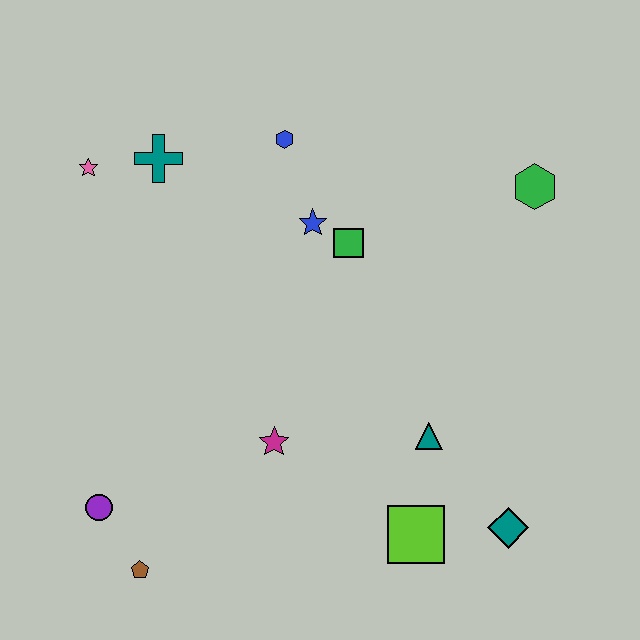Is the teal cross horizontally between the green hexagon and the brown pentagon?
Yes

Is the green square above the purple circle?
Yes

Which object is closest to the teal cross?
The pink star is closest to the teal cross.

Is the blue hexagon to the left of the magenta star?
No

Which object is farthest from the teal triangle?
The pink star is farthest from the teal triangle.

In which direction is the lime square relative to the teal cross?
The lime square is below the teal cross.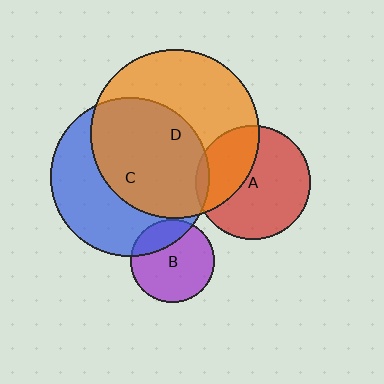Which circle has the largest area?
Circle D (orange).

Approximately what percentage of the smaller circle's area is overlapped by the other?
Approximately 55%.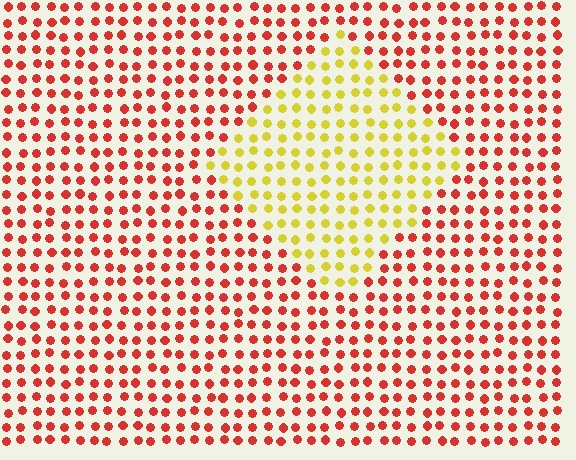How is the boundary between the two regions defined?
The boundary is defined purely by a slight shift in hue (about 58 degrees). Spacing, size, and orientation are identical on both sides.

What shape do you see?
I see a diamond.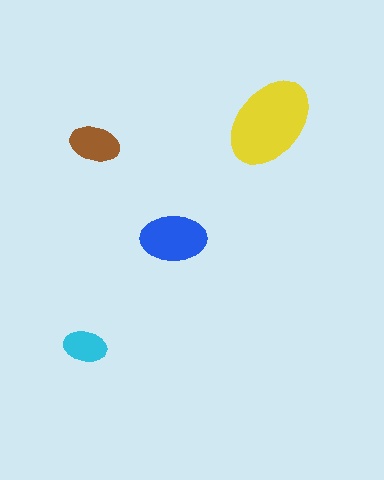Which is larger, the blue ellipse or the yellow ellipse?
The yellow one.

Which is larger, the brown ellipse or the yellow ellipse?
The yellow one.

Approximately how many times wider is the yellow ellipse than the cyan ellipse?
About 2 times wider.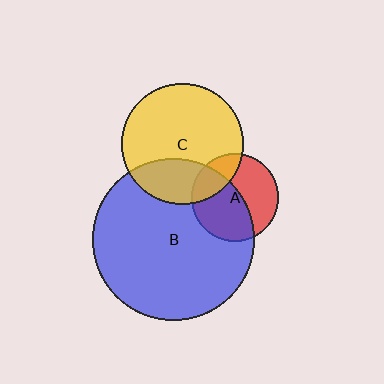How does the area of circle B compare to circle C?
Approximately 1.8 times.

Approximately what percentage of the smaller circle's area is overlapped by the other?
Approximately 55%.